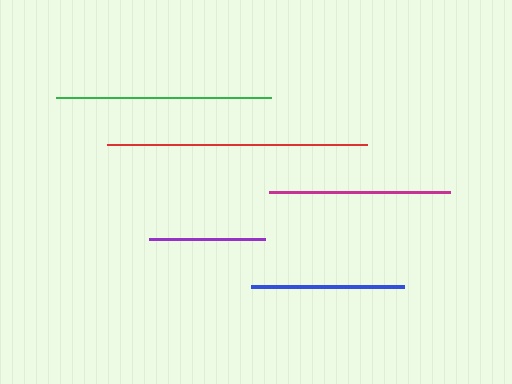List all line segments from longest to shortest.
From longest to shortest: red, green, magenta, blue, purple.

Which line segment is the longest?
The red line is the longest at approximately 260 pixels.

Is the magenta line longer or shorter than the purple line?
The magenta line is longer than the purple line.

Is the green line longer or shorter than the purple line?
The green line is longer than the purple line.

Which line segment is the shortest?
The purple line is the shortest at approximately 116 pixels.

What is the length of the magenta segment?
The magenta segment is approximately 181 pixels long.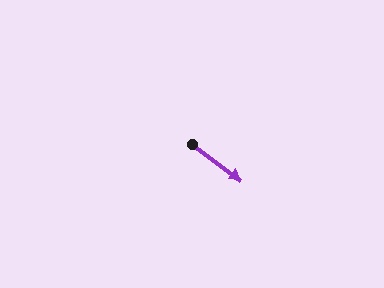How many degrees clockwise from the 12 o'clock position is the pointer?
Approximately 127 degrees.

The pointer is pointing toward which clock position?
Roughly 4 o'clock.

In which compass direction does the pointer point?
Southeast.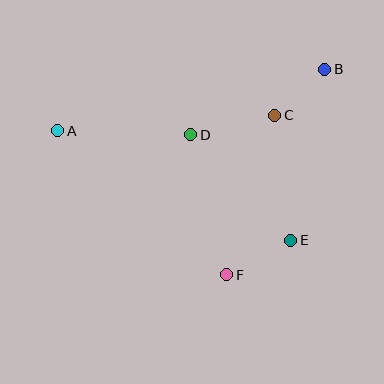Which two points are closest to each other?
Points B and C are closest to each other.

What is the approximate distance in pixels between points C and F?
The distance between C and F is approximately 166 pixels.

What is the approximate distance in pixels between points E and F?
The distance between E and F is approximately 73 pixels.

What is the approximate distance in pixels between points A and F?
The distance between A and F is approximately 222 pixels.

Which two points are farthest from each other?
Points A and B are farthest from each other.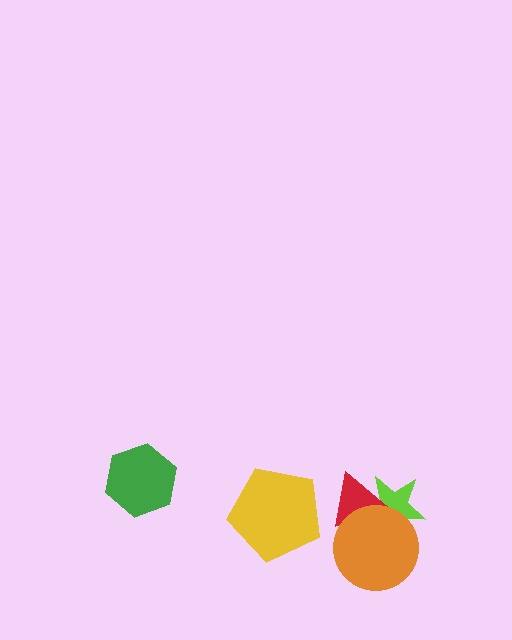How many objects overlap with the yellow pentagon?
0 objects overlap with the yellow pentagon.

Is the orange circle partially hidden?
No, no other shape covers it.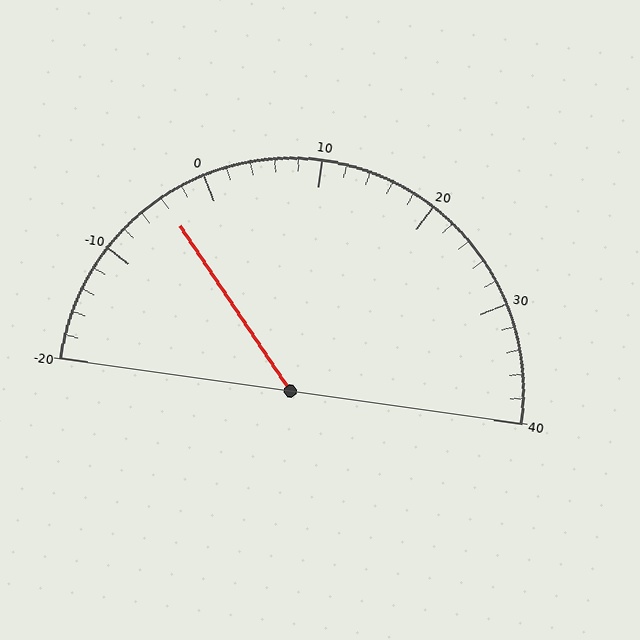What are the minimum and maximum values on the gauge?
The gauge ranges from -20 to 40.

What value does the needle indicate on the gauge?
The needle indicates approximately -4.